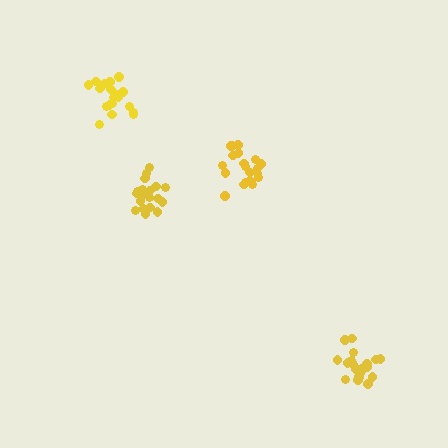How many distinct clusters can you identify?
There are 4 distinct clusters.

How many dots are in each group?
Group 1: 20 dots, Group 2: 20 dots, Group 3: 19 dots, Group 4: 19 dots (78 total).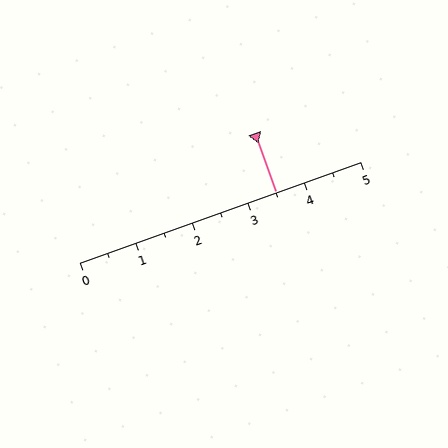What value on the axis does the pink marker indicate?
The marker indicates approximately 3.5.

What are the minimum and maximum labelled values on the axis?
The axis runs from 0 to 5.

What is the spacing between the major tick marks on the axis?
The major ticks are spaced 1 apart.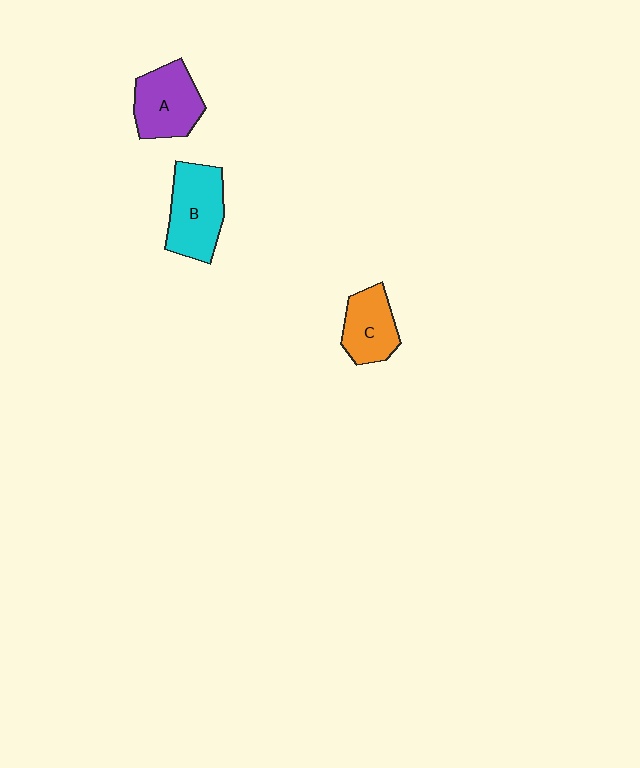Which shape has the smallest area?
Shape C (orange).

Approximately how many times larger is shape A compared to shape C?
Approximately 1.2 times.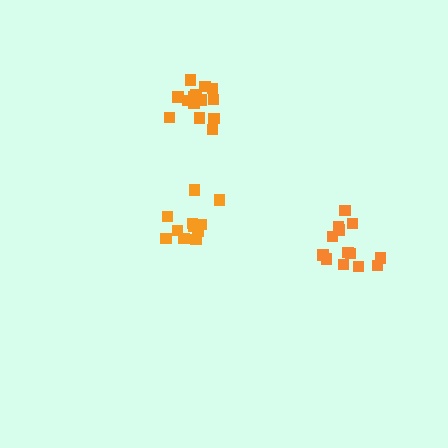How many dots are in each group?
Group 1: 11 dots, Group 2: 13 dots, Group 3: 14 dots (38 total).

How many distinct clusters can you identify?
There are 3 distinct clusters.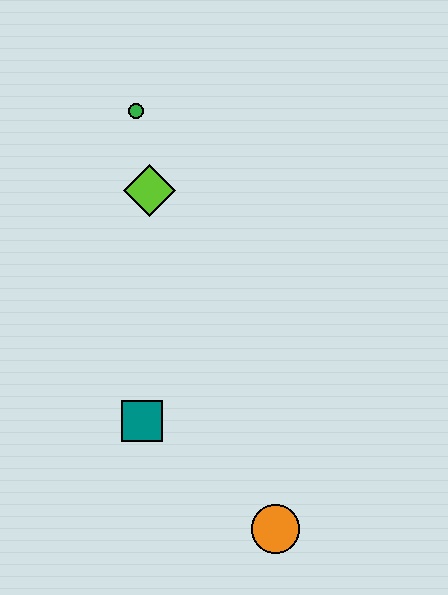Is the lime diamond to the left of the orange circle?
Yes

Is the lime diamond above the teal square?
Yes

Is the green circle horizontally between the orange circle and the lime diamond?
No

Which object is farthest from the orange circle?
The green circle is farthest from the orange circle.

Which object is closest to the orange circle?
The teal square is closest to the orange circle.